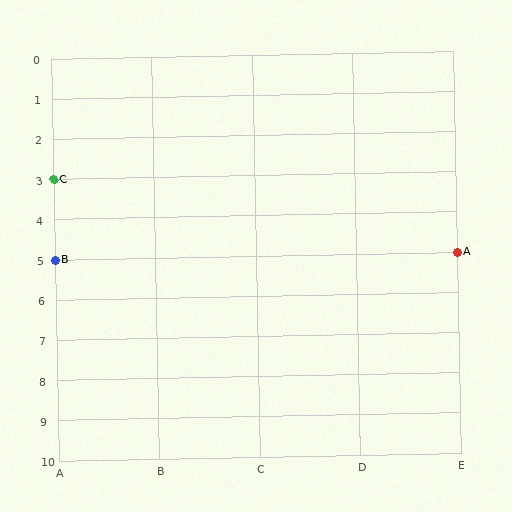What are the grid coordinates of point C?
Point C is at grid coordinates (A, 3).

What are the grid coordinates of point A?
Point A is at grid coordinates (E, 5).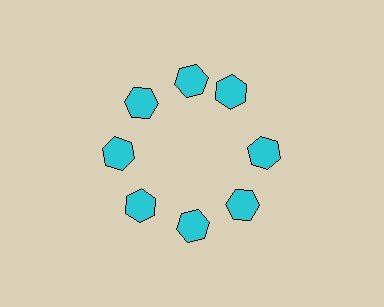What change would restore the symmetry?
The symmetry would be restored by rotating it back into even spacing with its neighbors so that all 8 hexagons sit at equal angles and equal distance from the center.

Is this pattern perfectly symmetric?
No. The 8 cyan hexagons are arranged in a ring, but one element near the 2 o'clock position is rotated out of alignment along the ring, breaking the 8-fold rotational symmetry.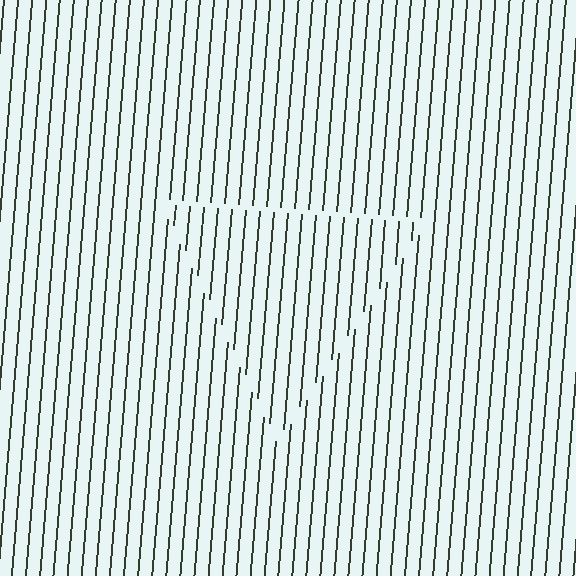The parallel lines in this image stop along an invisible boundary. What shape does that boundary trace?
An illusory triangle. The interior of the shape contains the same grating, shifted by half a period — the contour is defined by the phase discontinuity where line-ends from the inner and outer gratings abut.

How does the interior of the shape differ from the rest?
The interior of the shape contains the same grating, shifted by half a period — the contour is defined by the phase discontinuity where line-ends from the inner and outer gratings abut.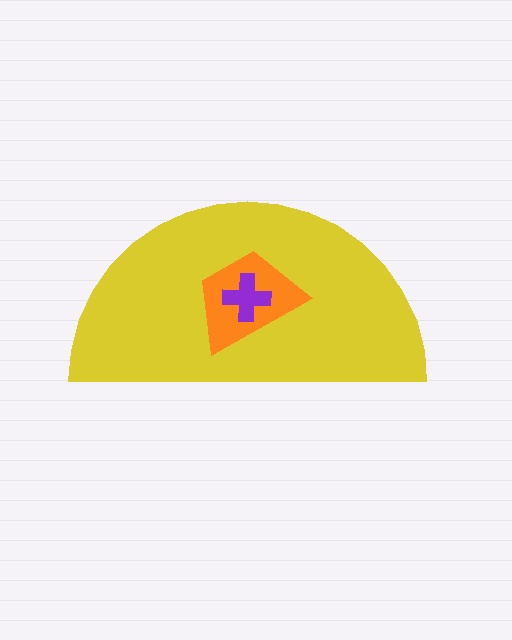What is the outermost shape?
The yellow semicircle.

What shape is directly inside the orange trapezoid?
The purple cross.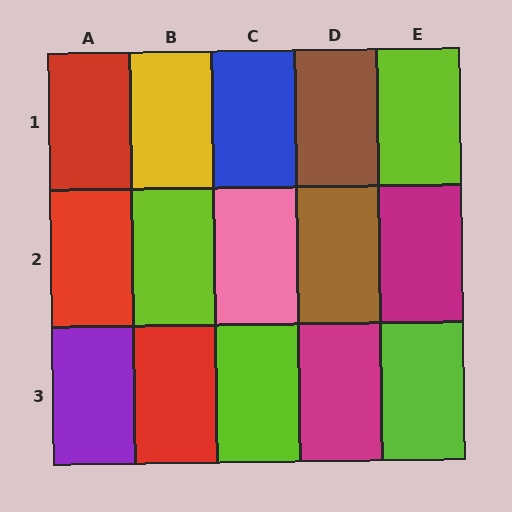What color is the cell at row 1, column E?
Lime.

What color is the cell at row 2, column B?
Lime.